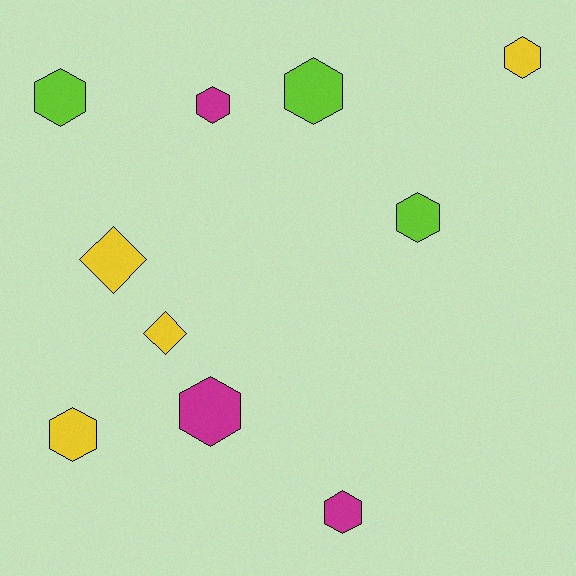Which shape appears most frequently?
Hexagon, with 8 objects.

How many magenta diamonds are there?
There are no magenta diamonds.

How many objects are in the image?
There are 10 objects.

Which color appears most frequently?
Yellow, with 4 objects.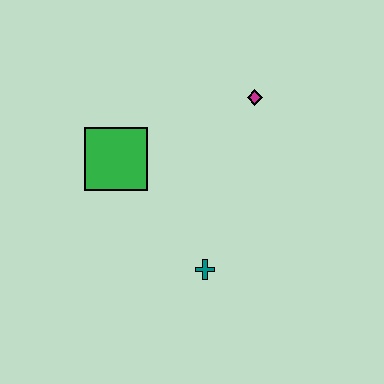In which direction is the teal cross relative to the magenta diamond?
The teal cross is below the magenta diamond.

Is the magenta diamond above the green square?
Yes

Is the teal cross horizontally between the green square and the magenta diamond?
Yes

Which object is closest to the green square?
The teal cross is closest to the green square.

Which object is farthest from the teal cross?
The magenta diamond is farthest from the teal cross.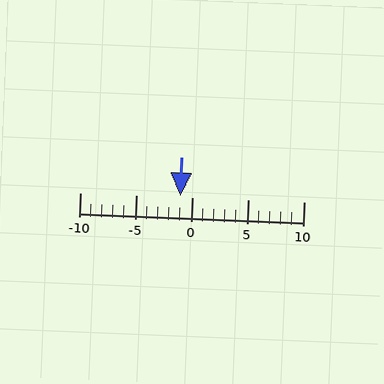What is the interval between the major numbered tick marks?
The major tick marks are spaced 5 units apart.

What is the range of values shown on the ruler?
The ruler shows values from -10 to 10.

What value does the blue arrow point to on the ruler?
The blue arrow points to approximately -1.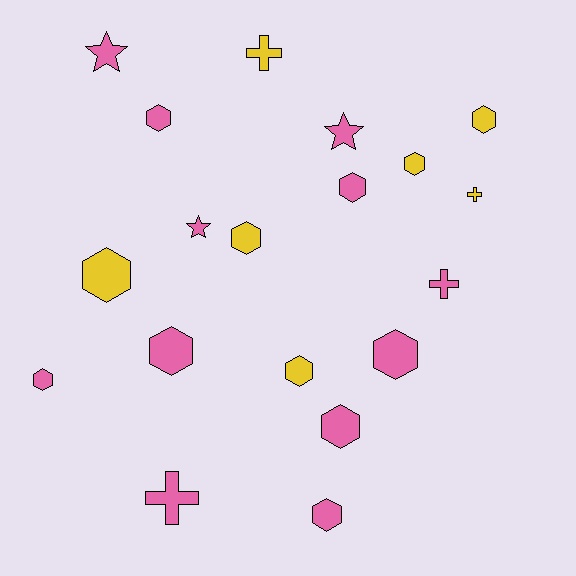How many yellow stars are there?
There are no yellow stars.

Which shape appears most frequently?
Hexagon, with 12 objects.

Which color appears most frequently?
Pink, with 12 objects.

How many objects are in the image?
There are 19 objects.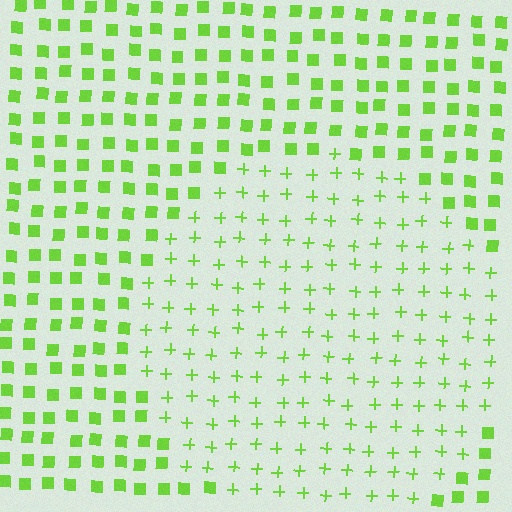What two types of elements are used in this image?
The image uses plus signs inside the circle region and squares outside it.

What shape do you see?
I see a circle.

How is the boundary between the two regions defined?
The boundary is defined by a change in element shape: plus signs inside vs. squares outside. All elements share the same color and spacing.